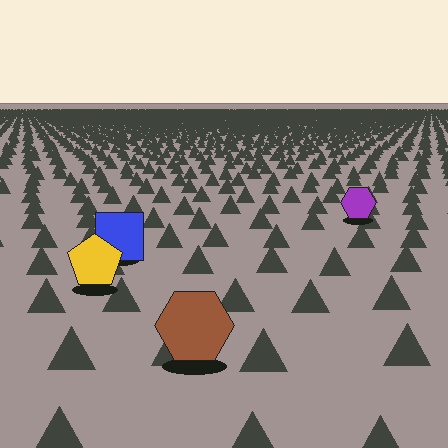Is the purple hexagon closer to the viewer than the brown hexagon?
No. The brown hexagon is closer — you can tell from the texture gradient: the ground texture is coarser near it.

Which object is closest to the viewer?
The brown hexagon is closest. The texture marks near it are larger and more spread out.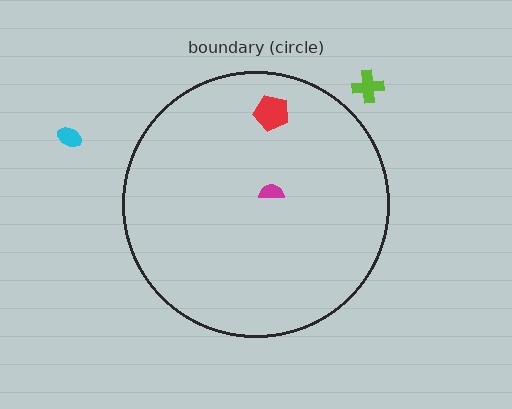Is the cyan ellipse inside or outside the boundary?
Outside.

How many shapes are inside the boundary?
2 inside, 2 outside.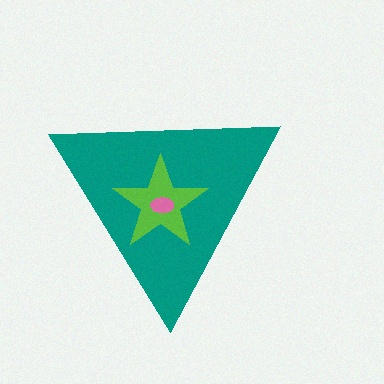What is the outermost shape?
The teal triangle.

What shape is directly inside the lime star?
The pink ellipse.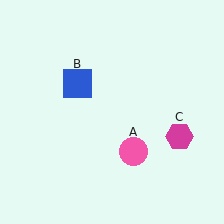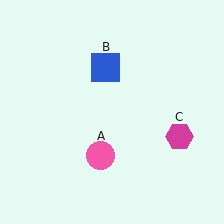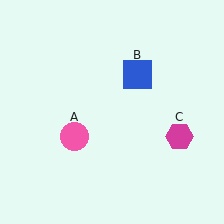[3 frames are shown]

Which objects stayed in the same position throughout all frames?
Magenta hexagon (object C) remained stationary.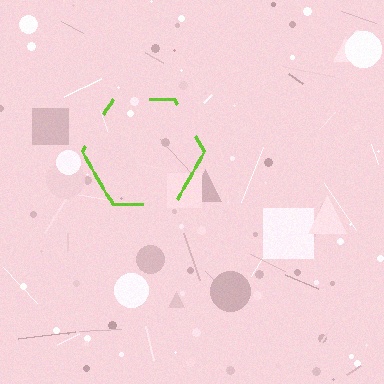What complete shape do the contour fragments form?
The contour fragments form a hexagon.